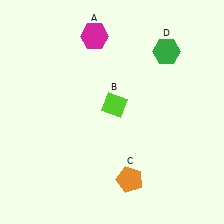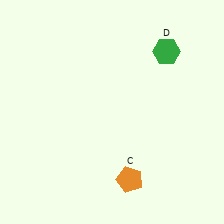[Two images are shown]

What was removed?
The magenta hexagon (A), the lime diamond (B) were removed in Image 2.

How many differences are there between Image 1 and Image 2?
There are 2 differences between the two images.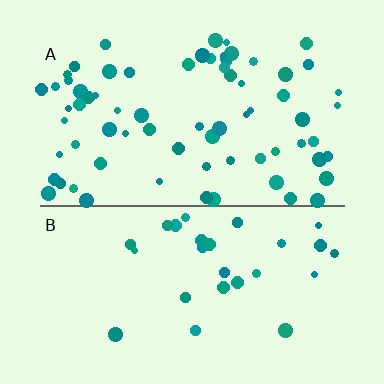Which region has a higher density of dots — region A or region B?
A (the top).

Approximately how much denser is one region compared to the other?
Approximately 2.6× — region A over region B.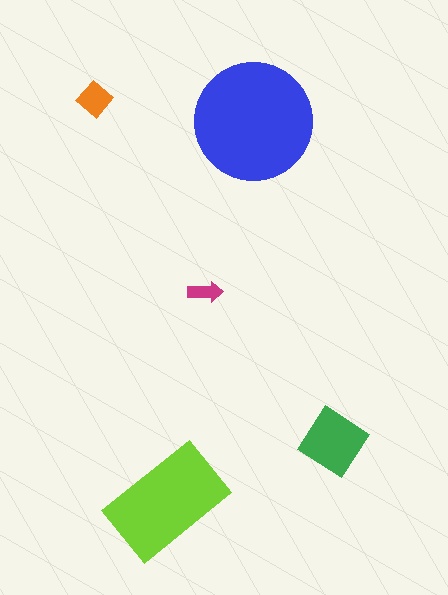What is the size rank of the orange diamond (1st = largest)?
4th.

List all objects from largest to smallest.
The blue circle, the lime rectangle, the green diamond, the orange diamond, the magenta arrow.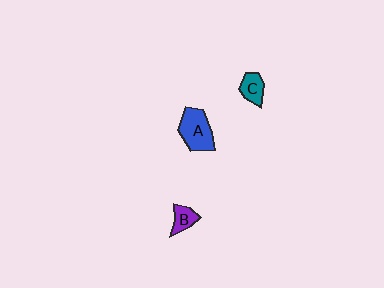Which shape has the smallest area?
Shape B (purple).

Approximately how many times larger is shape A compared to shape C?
Approximately 1.9 times.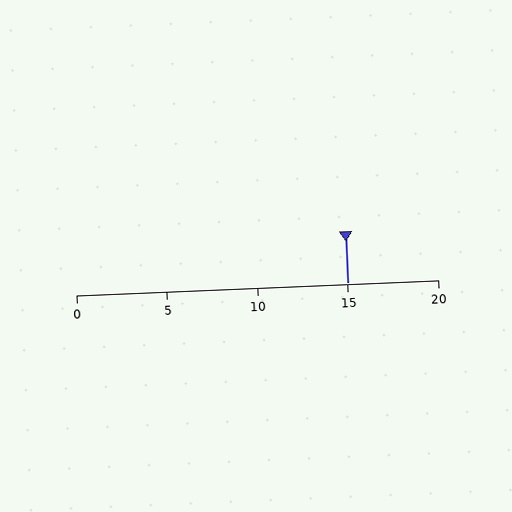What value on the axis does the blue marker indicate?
The marker indicates approximately 15.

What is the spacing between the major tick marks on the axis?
The major ticks are spaced 5 apart.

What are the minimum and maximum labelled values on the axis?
The axis runs from 0 to 20.